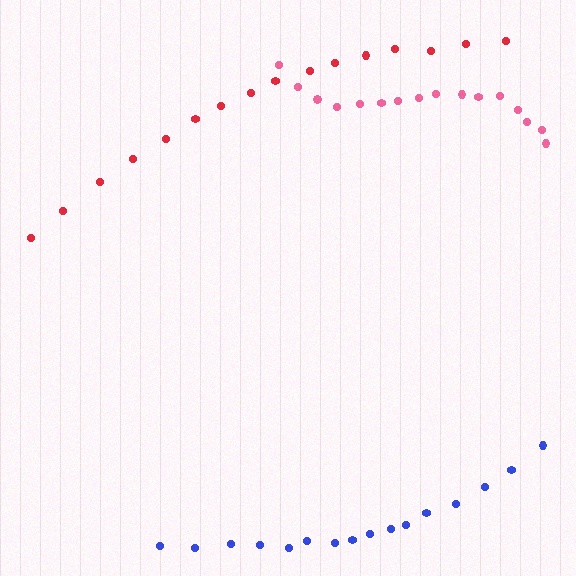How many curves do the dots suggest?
There are 3 distinct paths.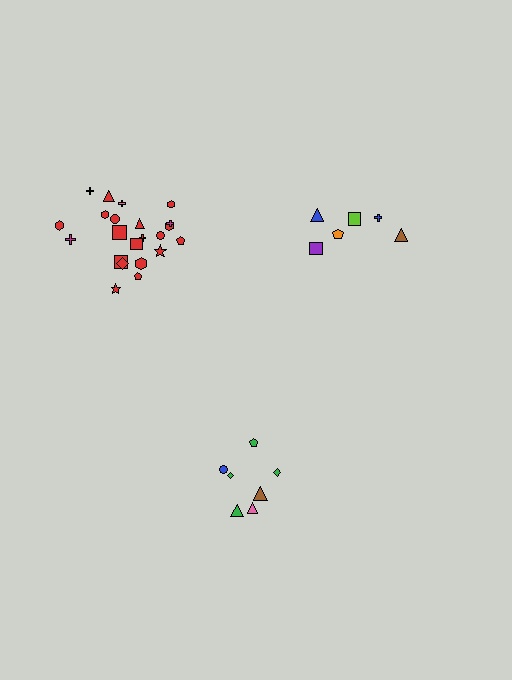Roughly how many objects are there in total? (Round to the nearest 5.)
Roughly 35 objects in total.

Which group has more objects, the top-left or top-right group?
The top-left group.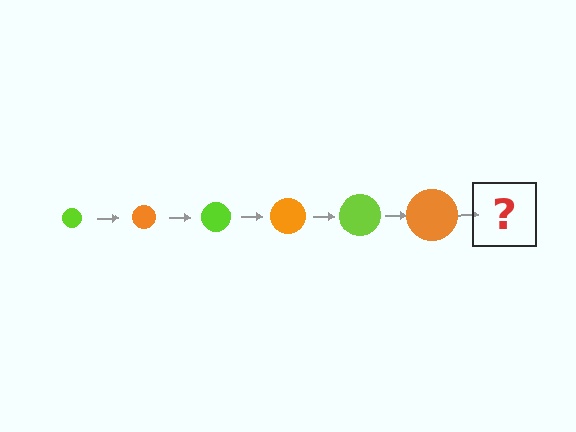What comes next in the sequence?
The next element should be a lime circle, larger than the previous one.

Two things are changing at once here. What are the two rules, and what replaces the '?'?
The two rules are that the circle grows larger each step and the color cycles through lime and orange. The '?' should be a lime circle, larger than the previous one.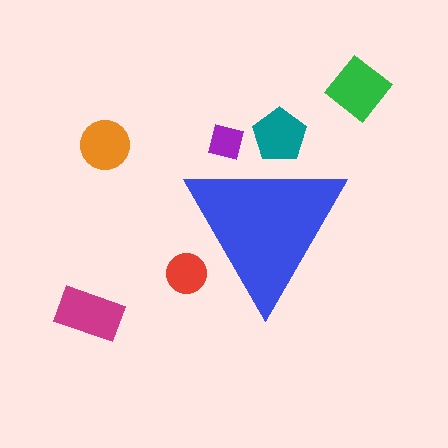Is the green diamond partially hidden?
No, the green diamond is fully visible.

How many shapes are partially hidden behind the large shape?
3 shapes are partially hidden.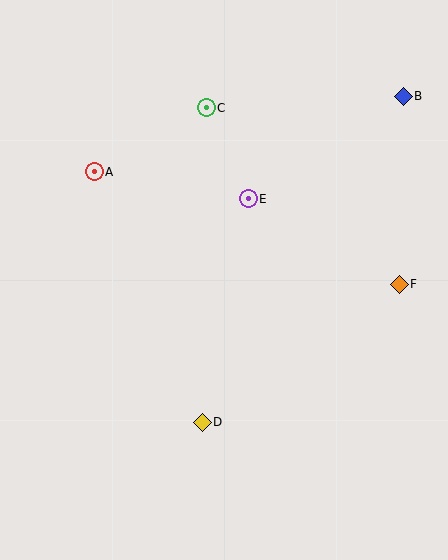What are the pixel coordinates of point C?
Point C is at (206, 108).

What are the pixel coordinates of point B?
Point B is at (403, 96).